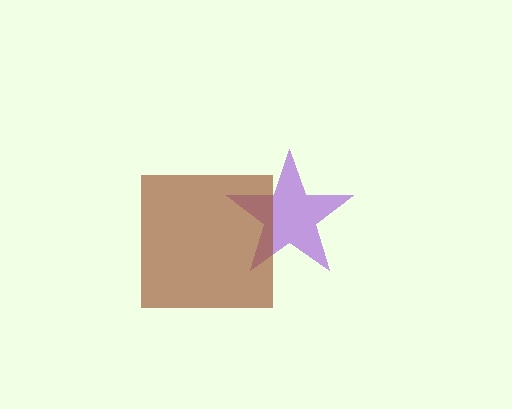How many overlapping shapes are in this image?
There are 2 overlapping shapes in the image.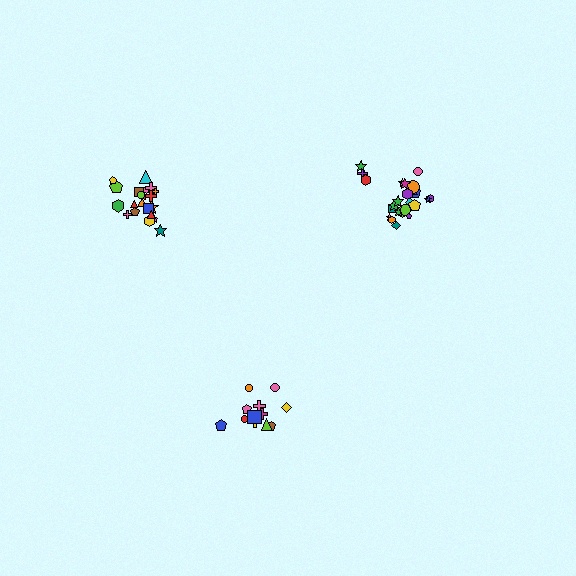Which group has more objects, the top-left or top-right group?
The top-right group.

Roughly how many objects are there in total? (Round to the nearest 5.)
Roughly 60 objects in total.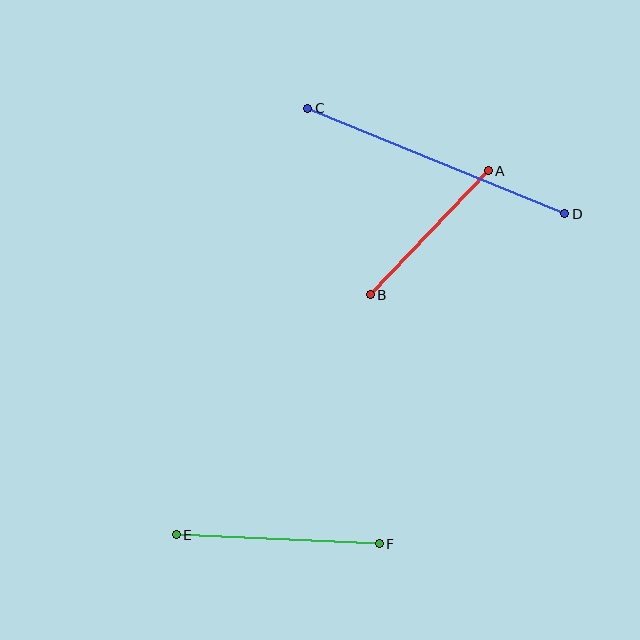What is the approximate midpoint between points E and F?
The midpoint is at approximately (278, 539) pixels.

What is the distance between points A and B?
The distance is approximately 171 pixels.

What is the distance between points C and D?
The distance is approximately 278 pixels.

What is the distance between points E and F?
The distance is approximately 203 pixels.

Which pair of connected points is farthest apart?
Points C and D are farthest apart.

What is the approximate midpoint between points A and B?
The midpoint is at approximately (429, 233) pixels.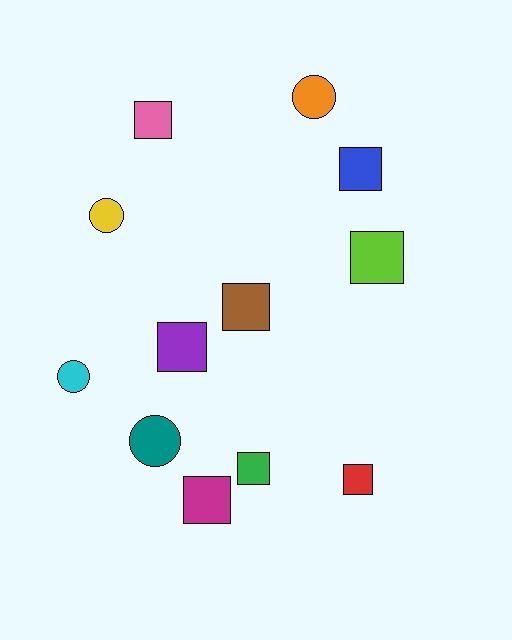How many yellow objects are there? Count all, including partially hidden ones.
There is 1 yellow object.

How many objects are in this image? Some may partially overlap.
There are 12 objects.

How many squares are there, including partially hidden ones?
There are 8 squares.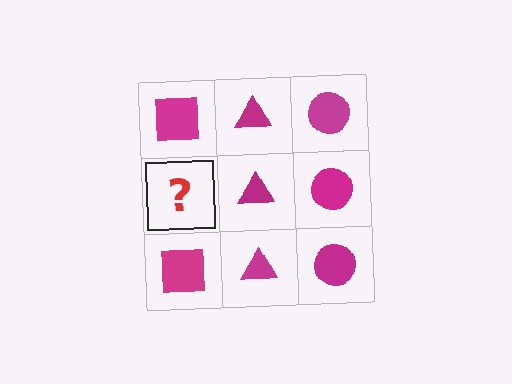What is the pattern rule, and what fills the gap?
The rule is that each column has a consistent shape. The gap should be filled with a magenta square.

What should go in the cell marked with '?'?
The missing cell should contain a magenta square.